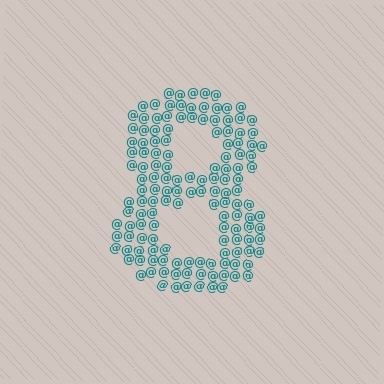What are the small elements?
The small elements are at signs.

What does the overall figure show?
The overall figure shows the digit 8.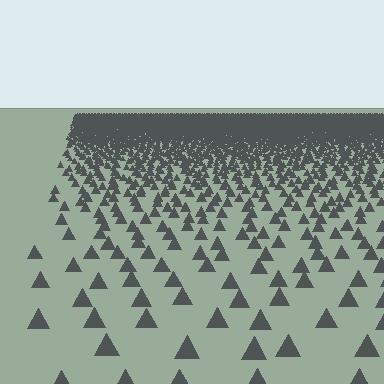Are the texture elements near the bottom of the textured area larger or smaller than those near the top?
Larger. Near the bottom, elements are closer to the viewer and appear at a bigger on-screen size.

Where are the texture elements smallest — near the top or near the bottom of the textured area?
Near the top.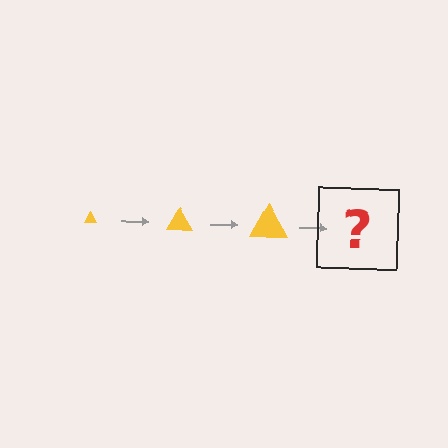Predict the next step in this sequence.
The next step is a yellow triangle, larger than the previous one.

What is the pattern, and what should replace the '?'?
The pattern is that the triangle gets progressively larger each step. The '?' should be a yellow triangle, larger than the previous one.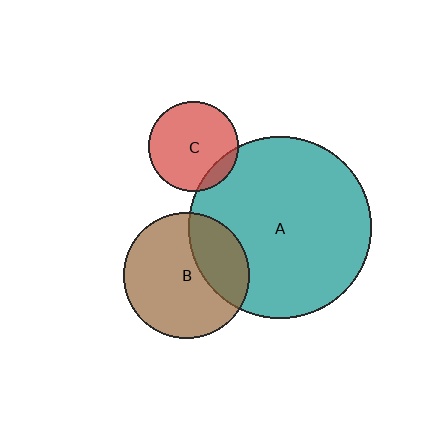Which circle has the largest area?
Circle A (teal).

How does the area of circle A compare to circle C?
Approximately 4.1 times.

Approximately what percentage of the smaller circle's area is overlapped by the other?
Approximately 30%.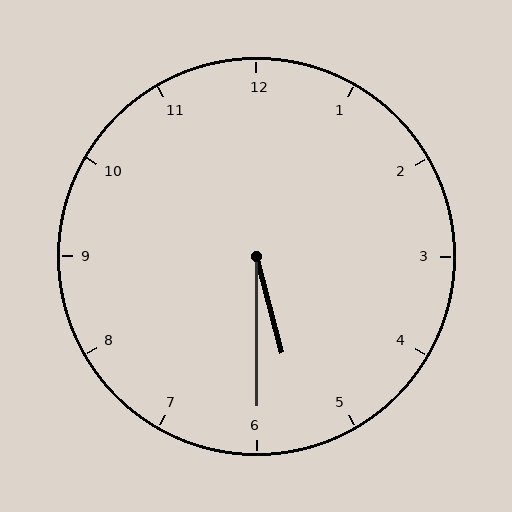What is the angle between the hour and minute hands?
Approximately 15 degrees.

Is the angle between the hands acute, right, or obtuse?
It is acute.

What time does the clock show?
5:30.